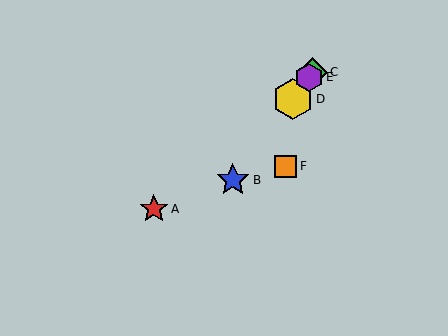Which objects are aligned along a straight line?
Objects B, C, D, E are aligned along a straight line.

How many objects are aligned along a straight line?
4 objects (B, C, D, E) are aligned along a straight line.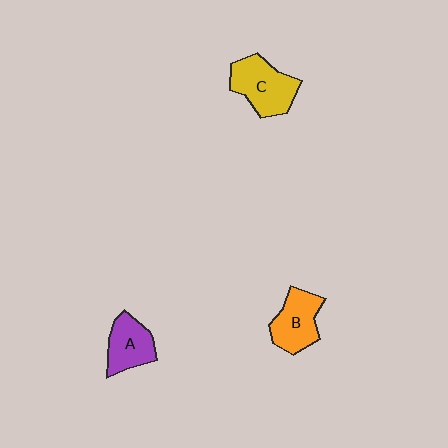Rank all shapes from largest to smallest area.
From largest to smallest: C (yellow), B (orange), A (purple).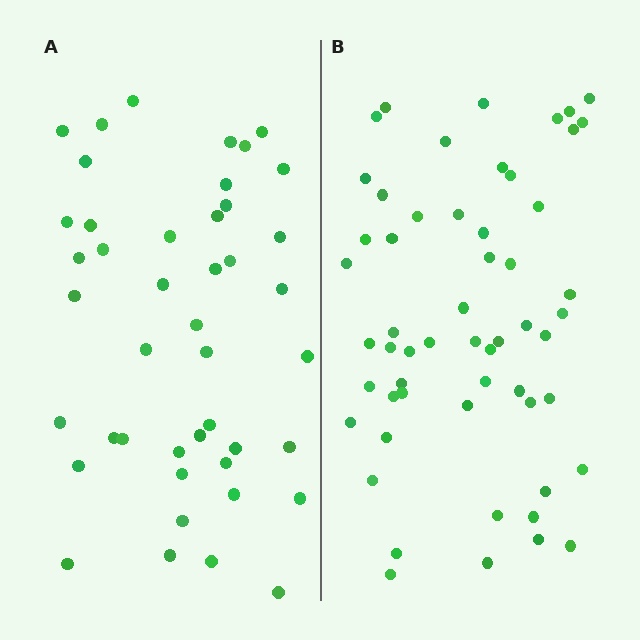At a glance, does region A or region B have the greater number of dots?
Region B (the right region) has more dots.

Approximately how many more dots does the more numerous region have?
Region B has roughly 12 or so more dots than region A.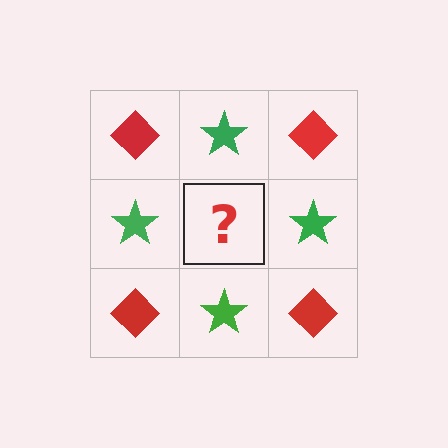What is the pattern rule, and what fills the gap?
The rule is that it alternates red diamond and green star in a checkerboard pattern. The gap should be filled with a red diamond.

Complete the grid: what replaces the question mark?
The question mark should be replaced with a red diamond.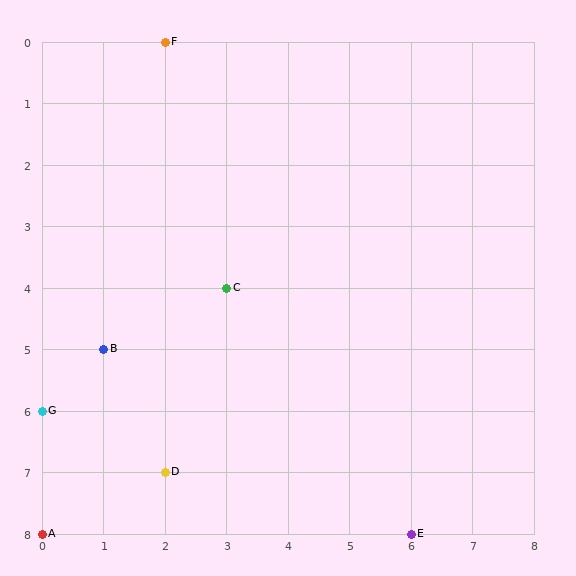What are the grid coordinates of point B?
Point B is at grid coordinates (1, 5).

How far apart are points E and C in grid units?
Points E and C are 3 columns and 4 rows apart (about 5.0 grid units diagonally).